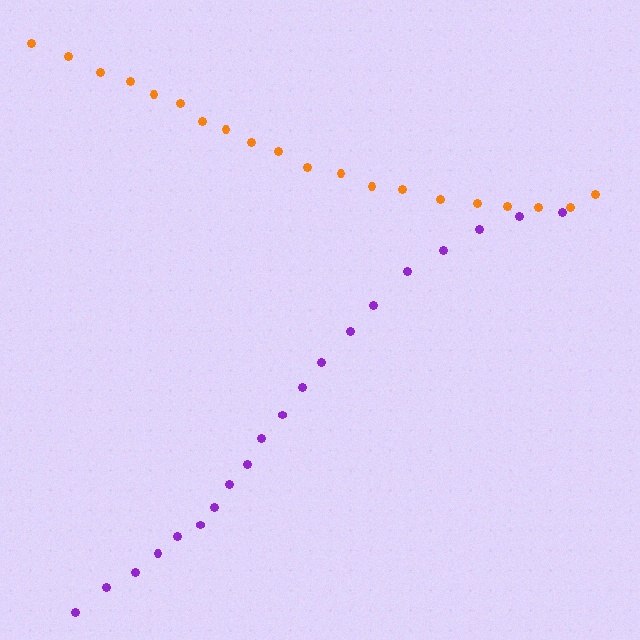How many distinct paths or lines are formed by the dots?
There are 2 distinct paths.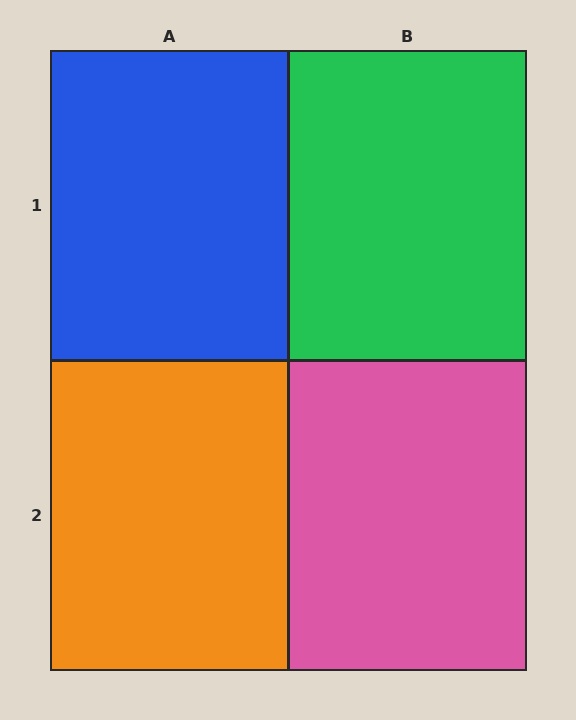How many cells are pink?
1 cell is pink.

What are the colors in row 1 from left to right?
Blue, green.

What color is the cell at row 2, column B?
Pink.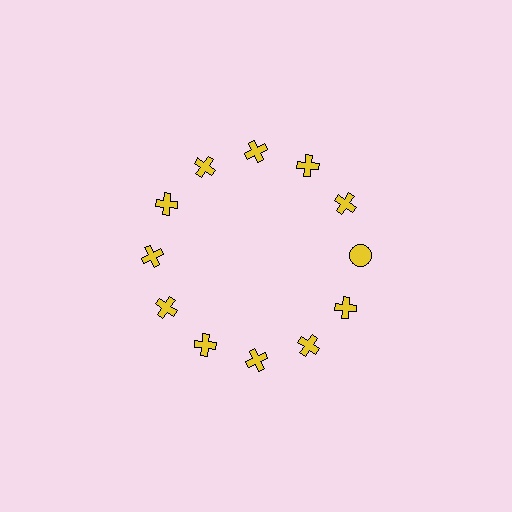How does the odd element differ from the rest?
It has a different shape: circle instead of cross.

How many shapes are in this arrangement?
There are 12 shapes arranged in a ring pattern.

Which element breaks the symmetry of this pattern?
The yellow circle at roughly the 3 o'clock position breaks the symmetry. All other shapes are yellow crosses.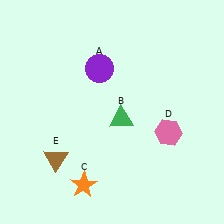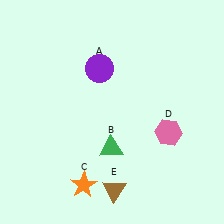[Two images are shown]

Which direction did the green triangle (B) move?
The green triangle (B) moved down.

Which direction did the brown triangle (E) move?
The brown triangle (E) moved right.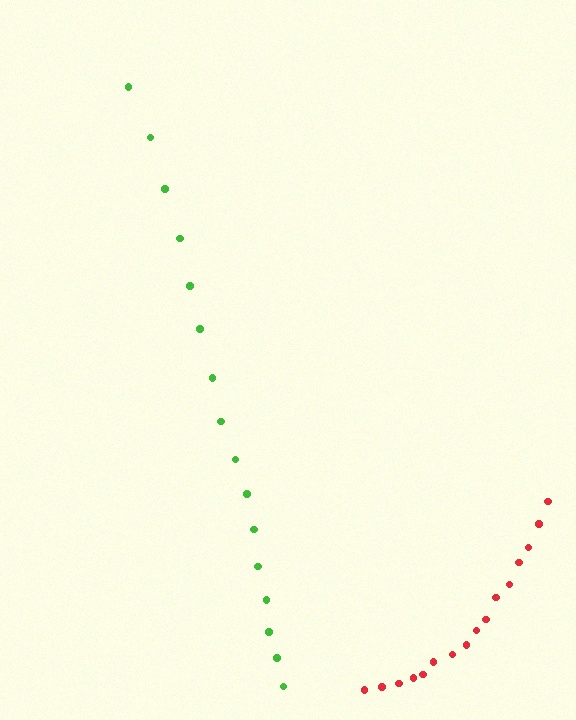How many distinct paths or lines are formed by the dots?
There are 2 distinct paths.